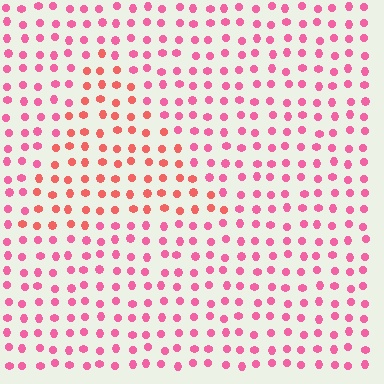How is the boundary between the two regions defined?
The boundary is defined purely by a slight shift in hue (about 28 degrees). Spacing, size, and orientation are identical on both sides.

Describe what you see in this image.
The image is filled with small pink elements in a uniform arrangement. A triangle-shaped region is visible where the elements are tinted to a slightly different hue, forming a subtle color boundary.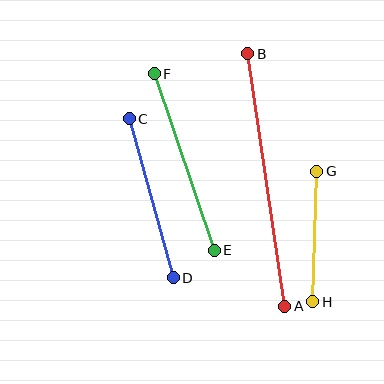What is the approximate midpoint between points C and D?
The midpoint is at approximately (151, 198) pixels.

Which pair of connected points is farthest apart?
Points A and B are farthest apart.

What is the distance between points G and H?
The distance is approximately 131 pixels.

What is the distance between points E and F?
The distance is approximately 187 pixels.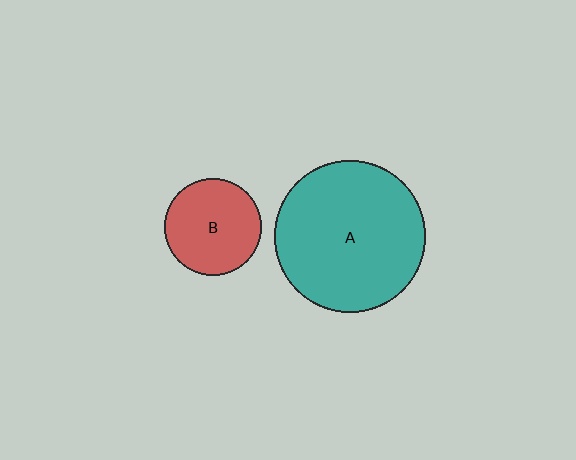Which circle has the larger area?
Circle A (teal).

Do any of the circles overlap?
No, none of the circles overlap.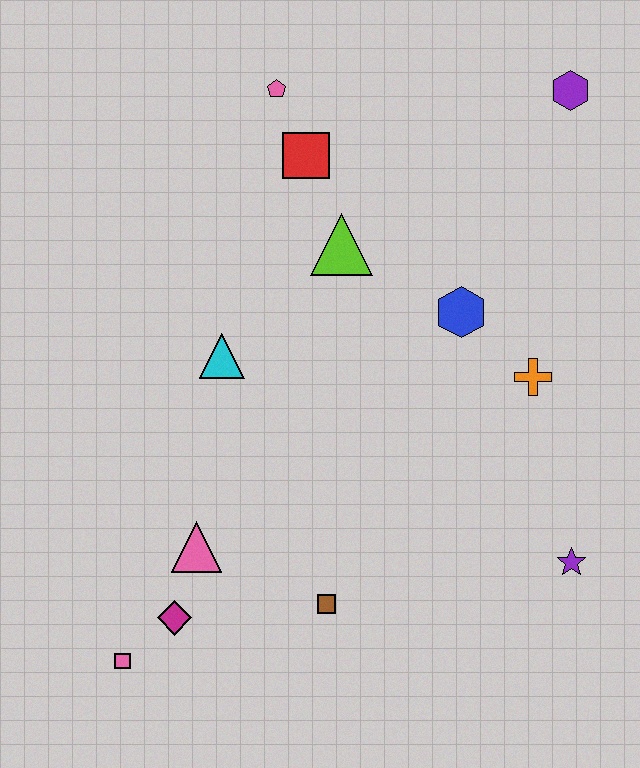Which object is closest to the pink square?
The magenta diamond is closest to the pink square.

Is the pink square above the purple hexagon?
No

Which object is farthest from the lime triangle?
The pink square is farthest from the lime triangle.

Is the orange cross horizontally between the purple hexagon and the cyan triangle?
Yes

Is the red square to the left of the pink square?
No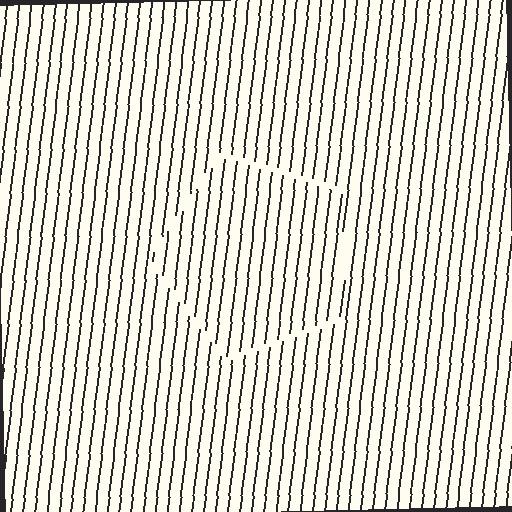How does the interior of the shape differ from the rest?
The interior of the shape contains the same grating, shifted by half a period — the contour is defined by the phase discontinuity where line-ends from the inner and outer gratings abut.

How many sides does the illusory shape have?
5 sides — the line-ends trace a pentagon.